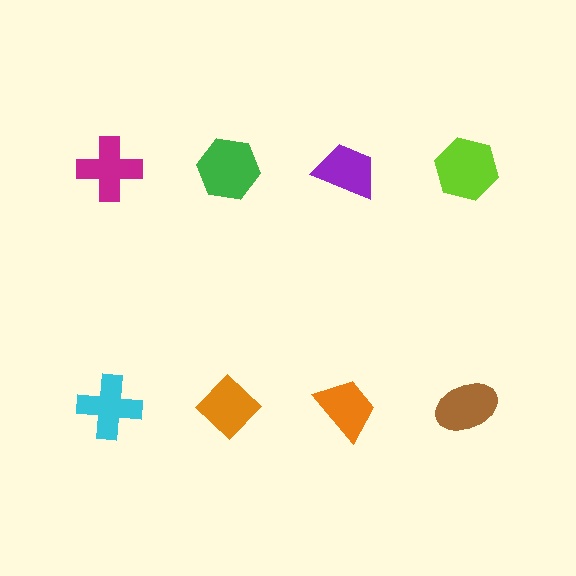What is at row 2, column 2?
An orange diamond.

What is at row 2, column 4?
A brown ellipse.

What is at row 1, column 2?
A green hexagon.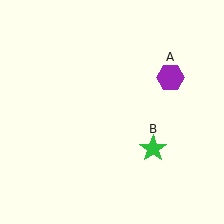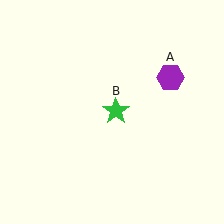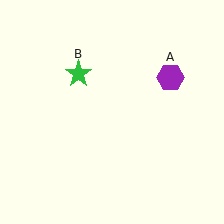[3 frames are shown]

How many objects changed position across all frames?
1 object changed position: green star (object B).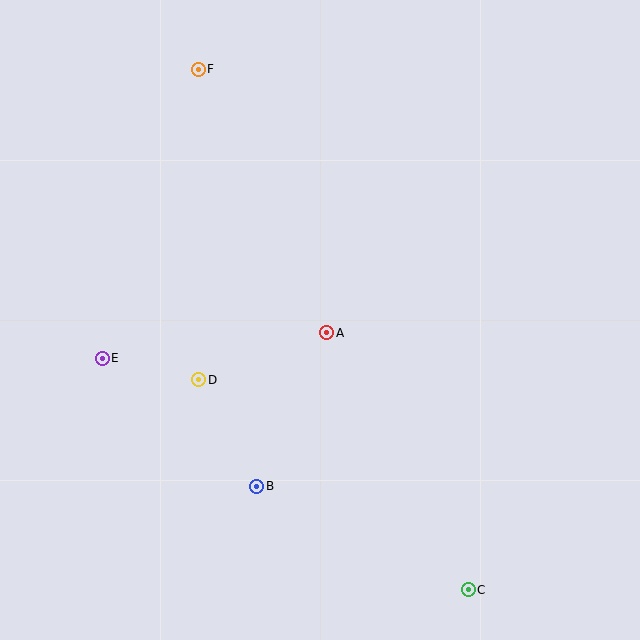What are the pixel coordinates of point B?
Point B is at (257, 486).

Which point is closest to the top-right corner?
Point F is closest to the top-right corner.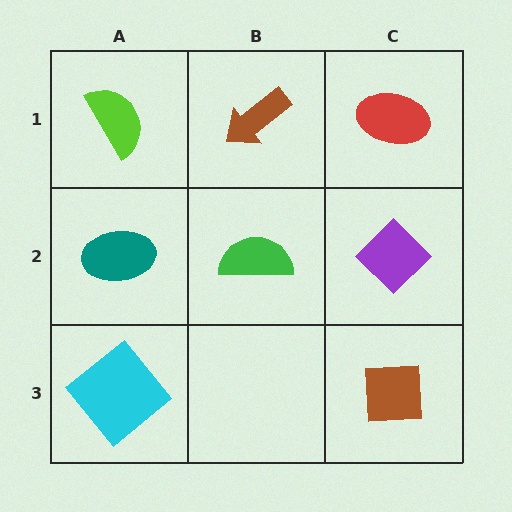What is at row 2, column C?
A purple diamond.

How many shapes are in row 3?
2 shapes.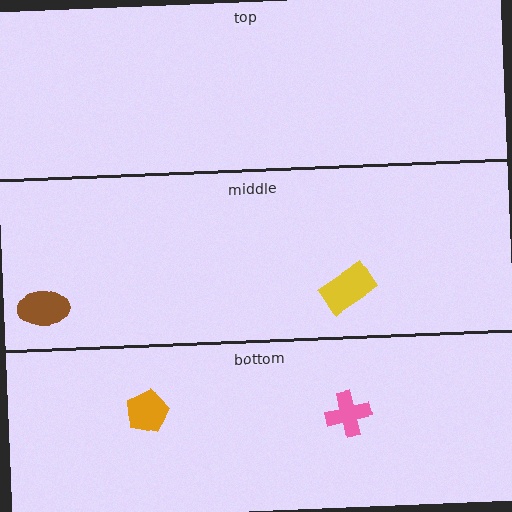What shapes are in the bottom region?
The orange pentagon, the pink cross.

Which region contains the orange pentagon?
The bottom region.